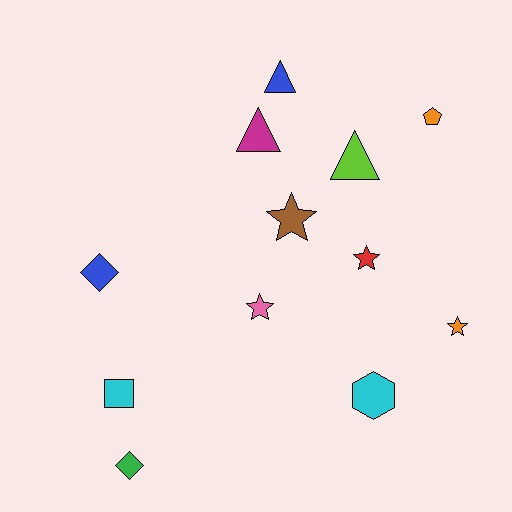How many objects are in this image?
There are 12 objects.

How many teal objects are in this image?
There are no teal objects.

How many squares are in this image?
There is 1 square.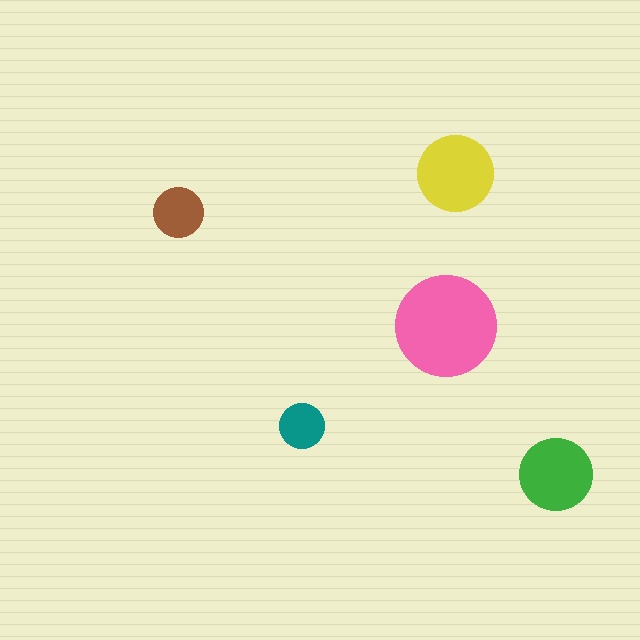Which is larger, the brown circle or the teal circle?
The brown one.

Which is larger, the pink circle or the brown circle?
The pink one.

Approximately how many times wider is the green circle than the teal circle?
About 1.5 times wider.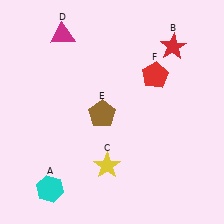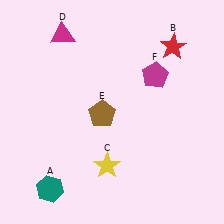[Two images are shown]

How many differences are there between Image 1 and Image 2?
There are 2 differences between the two images.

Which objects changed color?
A changed from cyan to teal. F changed from red to magenta.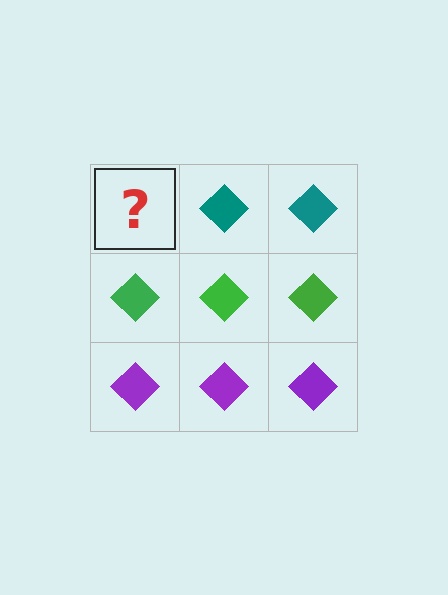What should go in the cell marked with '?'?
The missing cell should contain a teal diamond.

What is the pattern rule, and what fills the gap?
The rule is that each row has a consistent color. The gap should be filled with a teal diamond.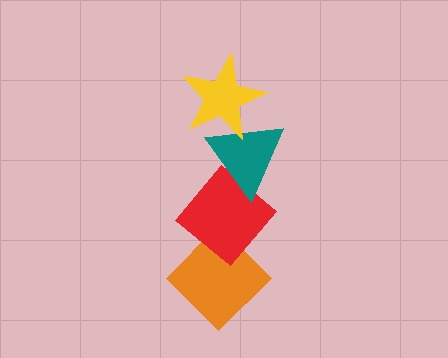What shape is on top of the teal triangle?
The yellow star is on top of the teal triangle.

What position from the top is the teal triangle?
The teal triangle is 2nd from the top.